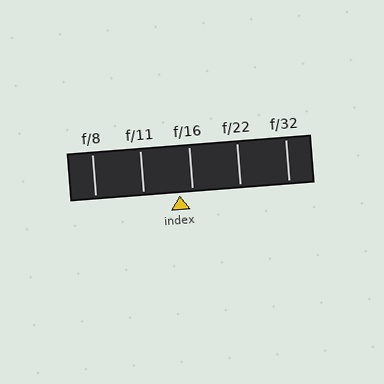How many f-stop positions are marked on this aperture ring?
There are 5 f-stop positions marked.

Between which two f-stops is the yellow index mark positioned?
The index mark is between f/11 and f/16.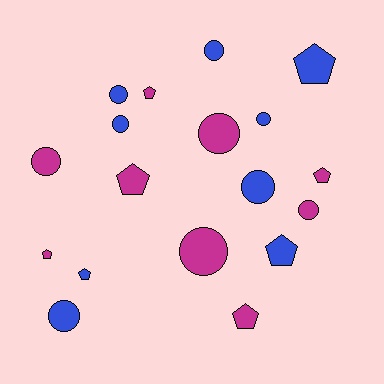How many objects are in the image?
There are 18 objects.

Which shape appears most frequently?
Circle, with 10 objects.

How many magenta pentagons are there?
There are 5 magenta pentagons.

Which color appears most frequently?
Magenta, with 9 objects.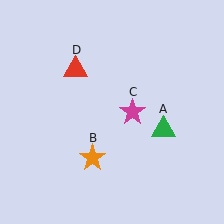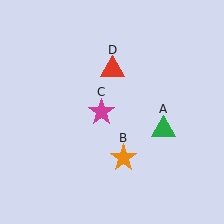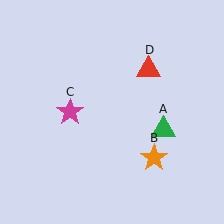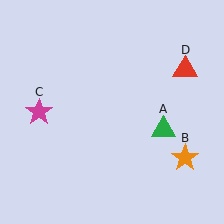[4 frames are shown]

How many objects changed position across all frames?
3 objects changed position: orange star (object B), magenta star (object C), red triangle (object D).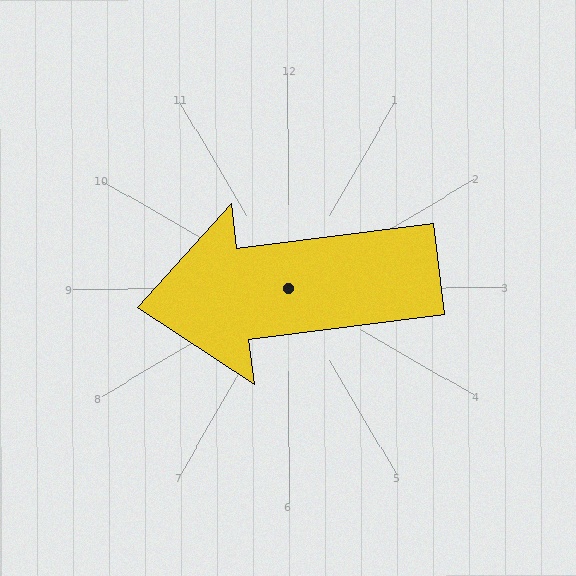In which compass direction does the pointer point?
West.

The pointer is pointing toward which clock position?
Roughly 9 o'clock.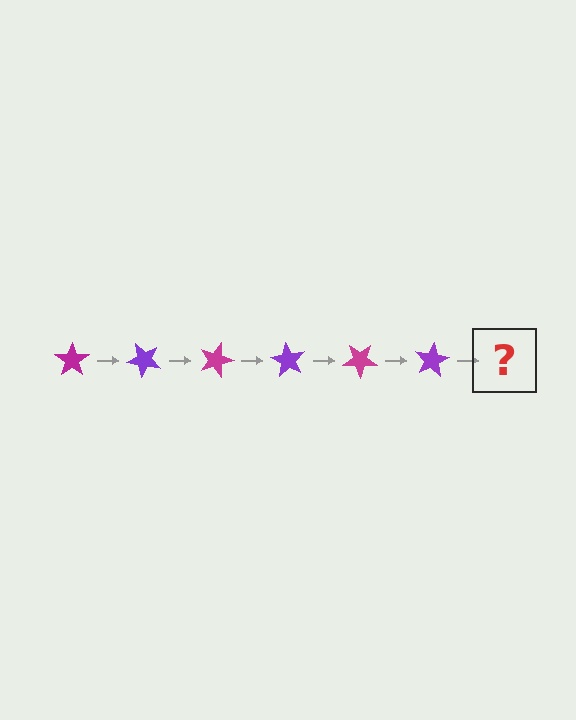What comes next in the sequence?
The next element should be a magenta star, rotated 270 degrees from the start.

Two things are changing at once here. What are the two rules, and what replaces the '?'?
The two rules are that it rotates 45 degrees each step and the color cycles through magenta and purple. The '?' should be a magenta star, rotated 270 degrees from the start.